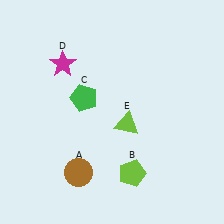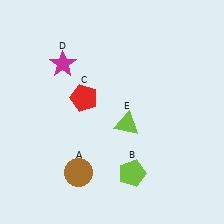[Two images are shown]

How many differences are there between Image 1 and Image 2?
There is 1 difference between the two images.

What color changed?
The pentagon (C) changed from green in Image 1 to red in Image 2.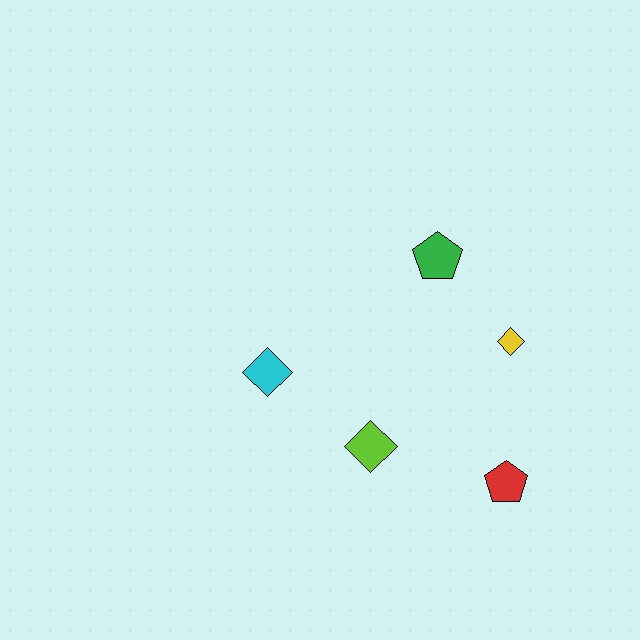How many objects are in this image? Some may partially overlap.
There are 5 objects.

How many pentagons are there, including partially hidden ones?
There are 2 pentagons.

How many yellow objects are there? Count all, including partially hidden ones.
There is 1 yellow object.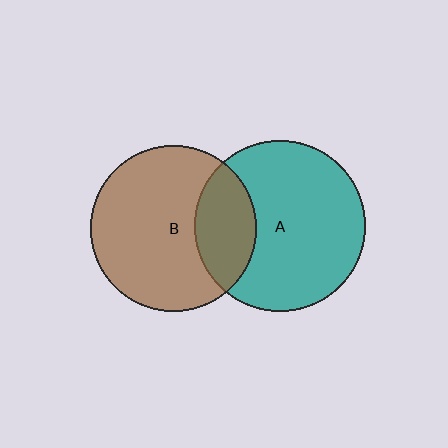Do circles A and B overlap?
Yes.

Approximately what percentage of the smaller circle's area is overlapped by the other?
Approximately 25%.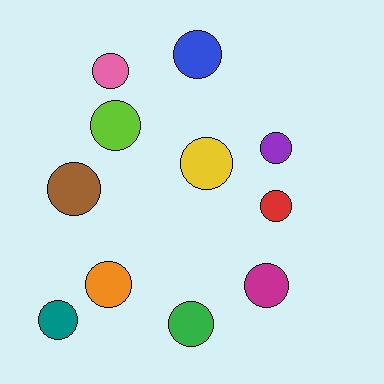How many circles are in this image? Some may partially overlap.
There are 11 circles.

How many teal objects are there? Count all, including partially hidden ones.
There is 1 teal object.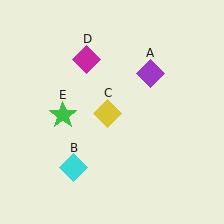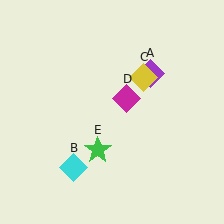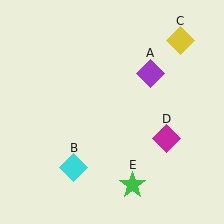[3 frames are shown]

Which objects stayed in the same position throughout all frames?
Purple diamond (object A) and cyan diamond (object B) remained stationary.